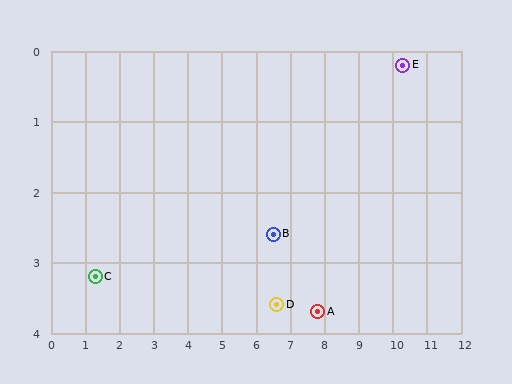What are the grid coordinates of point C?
Point C is at approximately (1.3, 3.2).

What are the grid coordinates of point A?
Point A is at approximately (7.8, 3.7).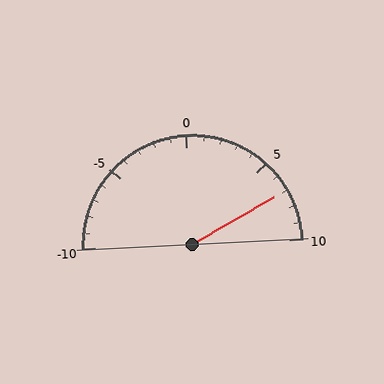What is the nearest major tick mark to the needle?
The nearest major tick mark is 5.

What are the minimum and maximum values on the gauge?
The gauge ranges from -10 to 10.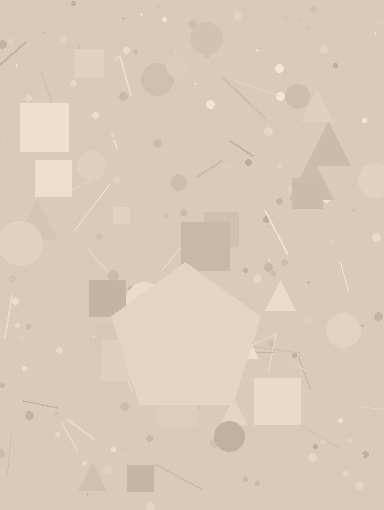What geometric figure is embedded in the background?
A pentagon is embedded in the background.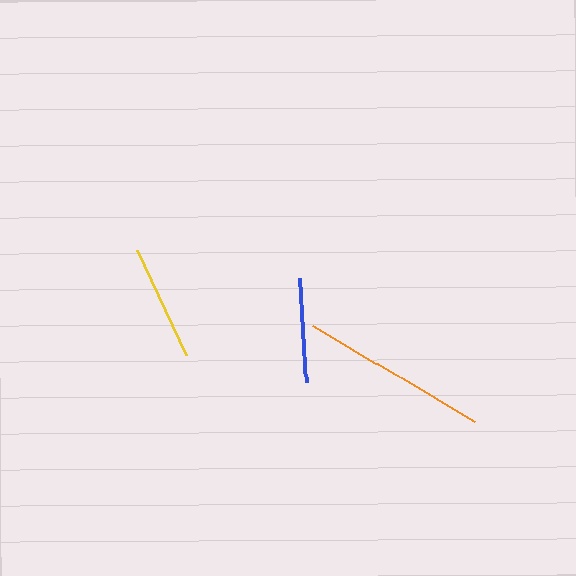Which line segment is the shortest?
The blue line is the shortest at approximately 104 pixels.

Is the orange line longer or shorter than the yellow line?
The orange line is longer than the yellow line.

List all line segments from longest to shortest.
From longest to shortest: orange, yellow, blue.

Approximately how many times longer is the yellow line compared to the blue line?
The yellow line is approximately 1.1 times the length of the blue line.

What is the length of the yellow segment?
The yellow segment is approximately 116 pixels long.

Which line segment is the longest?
The orange line is the longest at approximately 188 pixels.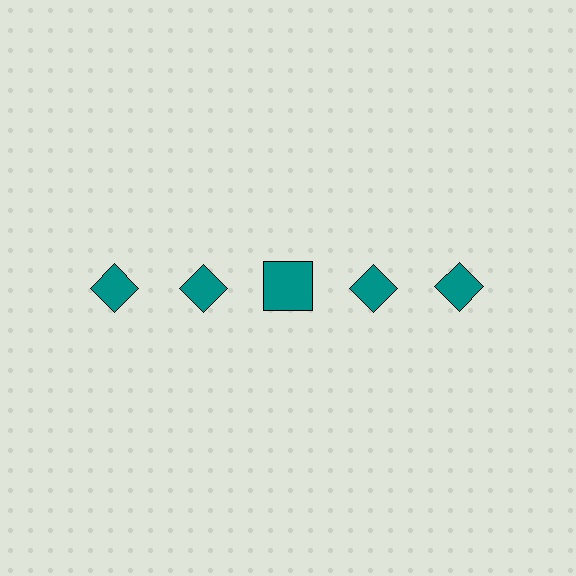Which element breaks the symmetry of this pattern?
The teal square in the top row, center column breaks the symmetry. All other shapes are teal diamonds.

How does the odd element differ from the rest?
It has a different shape: square instead of diamond.